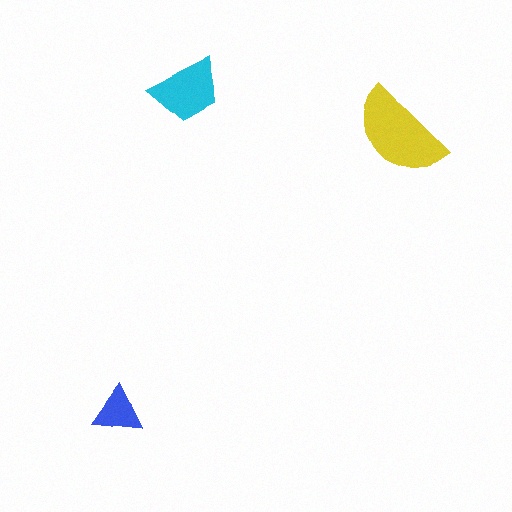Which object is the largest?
The yellow semicircle.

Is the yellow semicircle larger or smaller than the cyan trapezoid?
Larger.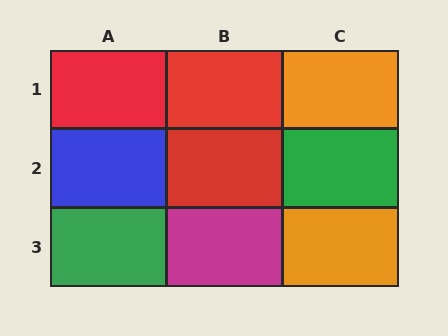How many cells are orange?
2 cells are orange.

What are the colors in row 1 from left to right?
Red, red, orange.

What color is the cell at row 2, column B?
Red.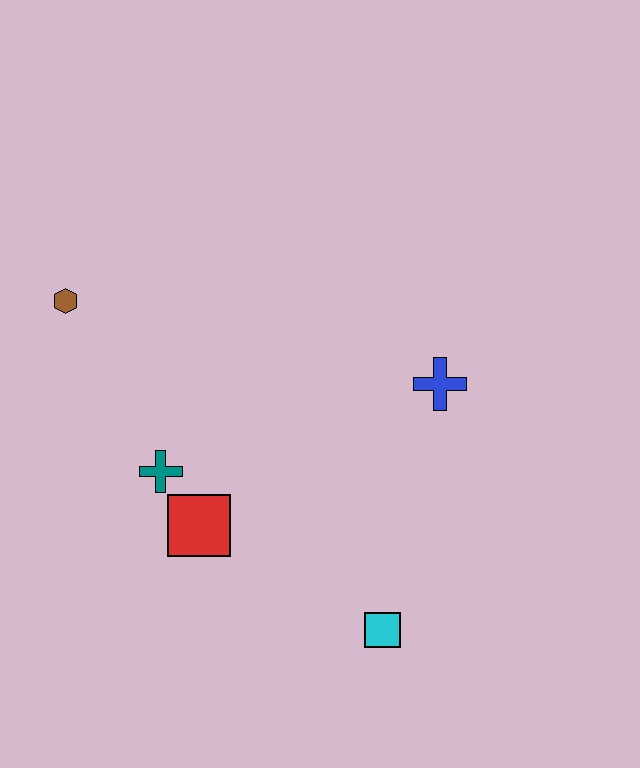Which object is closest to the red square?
The teal cross is closest to the red square.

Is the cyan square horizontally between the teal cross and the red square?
No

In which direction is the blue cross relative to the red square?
The blue cross is to the right of the red square.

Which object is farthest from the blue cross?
The brown hexagon is farthest from the blue cross.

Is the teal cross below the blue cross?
Yes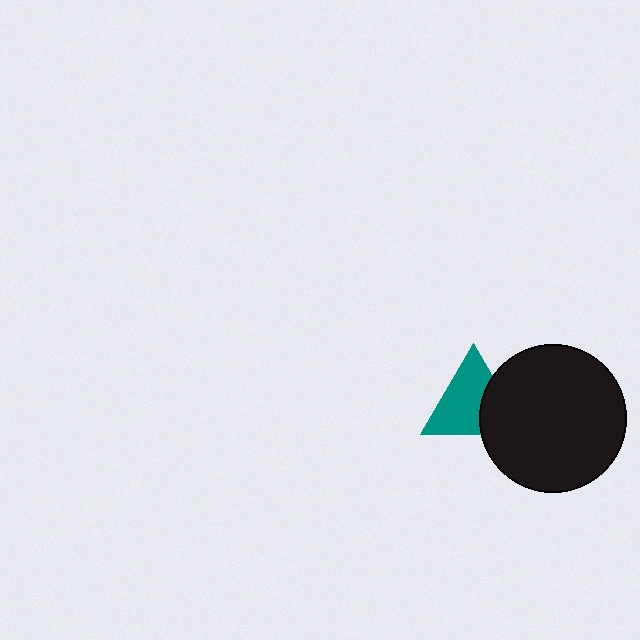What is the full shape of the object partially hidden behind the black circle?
The partially hidden object is a teal triangle.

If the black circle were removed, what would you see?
You would see the complete teal triangle.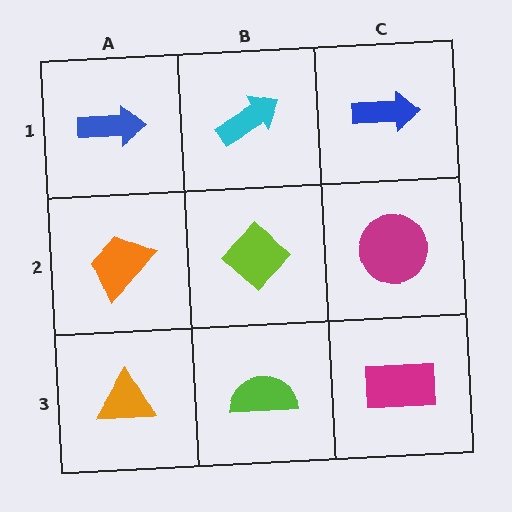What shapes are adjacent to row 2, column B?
A cyan arrow (row 1, column B), a lime semicircle (row 3, column B), an orange trapezoid (row 2, column A), a magenta circle (row 2, column C).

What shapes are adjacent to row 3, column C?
A magenta circle (row 2, column C), a lime semicircle (row 3, column B).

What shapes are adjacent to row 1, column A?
An orange trapezoid (row 2, column A), a cyan arrow (row 1, column B).